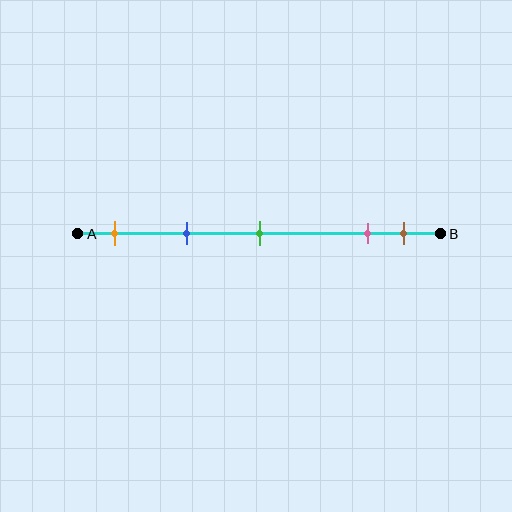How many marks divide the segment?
There are 5 marks dividing the segment.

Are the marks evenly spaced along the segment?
No, the marks are not evenly spaced.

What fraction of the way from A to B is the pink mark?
The pink mark is approximately 80% (0.8) of the way from A to B.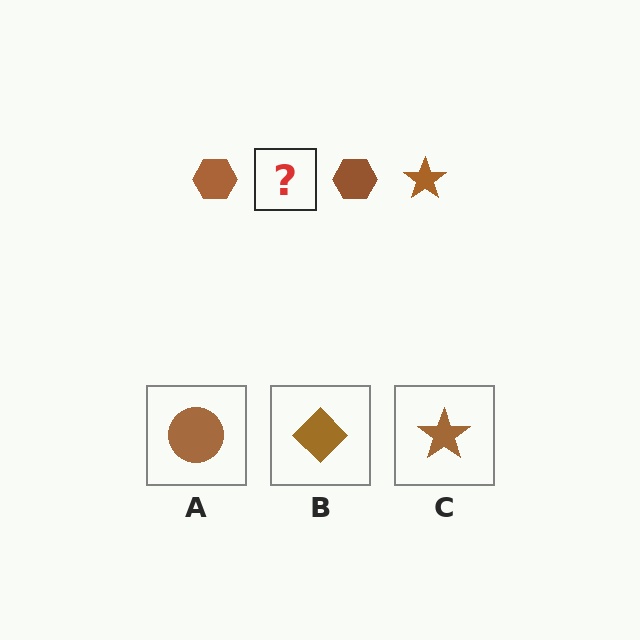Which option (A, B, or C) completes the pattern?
C.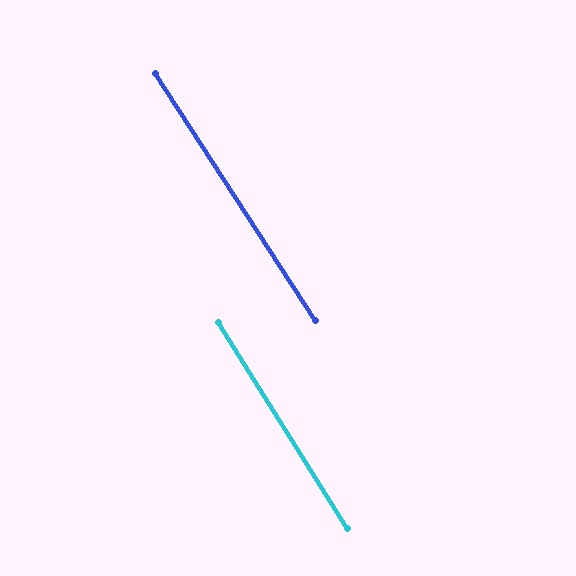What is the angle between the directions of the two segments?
Approximately 1 degree.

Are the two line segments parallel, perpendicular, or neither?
Parallel — their directions differ by only 1.0°.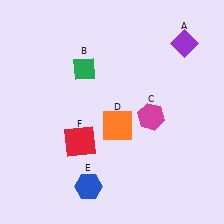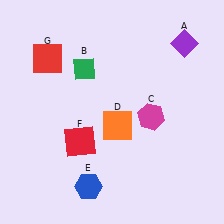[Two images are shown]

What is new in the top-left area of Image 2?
A red square (G) was added in the top-left area of Image 2.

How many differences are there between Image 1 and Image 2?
There is 1 difference between the two images.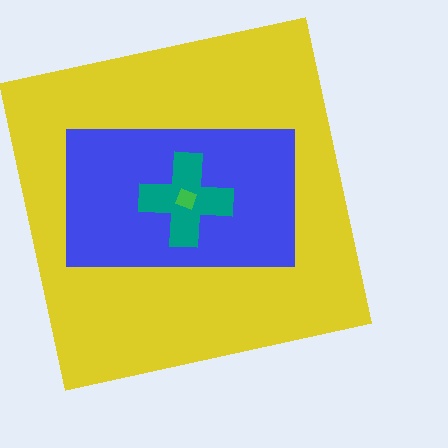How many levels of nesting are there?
4.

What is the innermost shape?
The green diamond.